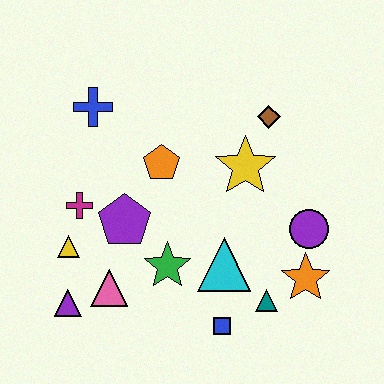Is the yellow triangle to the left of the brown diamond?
Yes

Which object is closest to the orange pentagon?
The purple pentagon is closest to the orange pentagon.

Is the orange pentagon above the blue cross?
No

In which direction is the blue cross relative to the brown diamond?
The blue cross is to the left of the brown diamond.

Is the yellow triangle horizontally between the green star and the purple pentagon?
No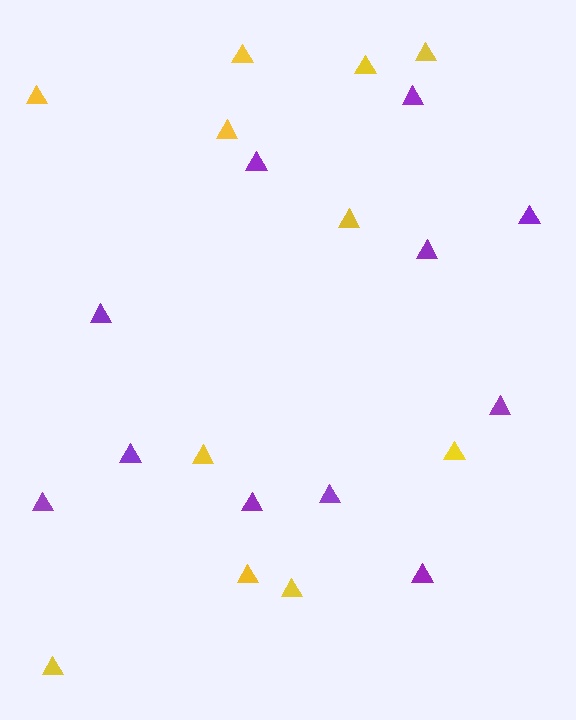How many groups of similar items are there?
There are 2 groups: one group of purple triangles (11) and one group of yellow triangles (11).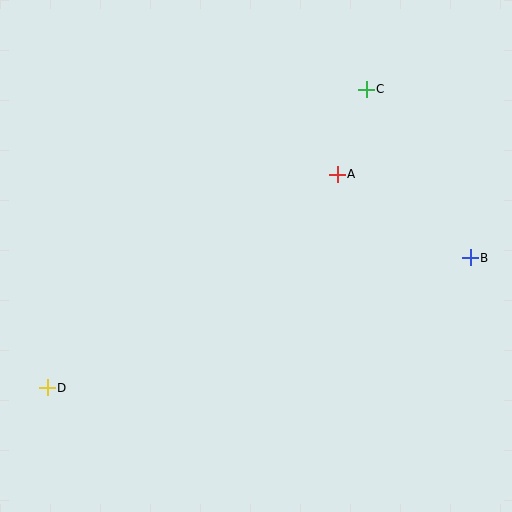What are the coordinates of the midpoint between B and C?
The midpoint between B and C is at (418, 174).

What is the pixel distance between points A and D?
The distance between A and D is 360 pixels.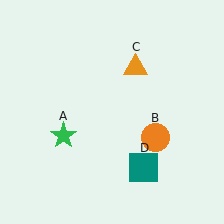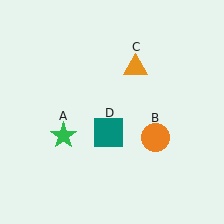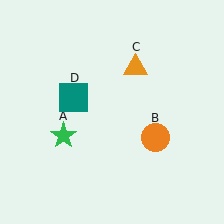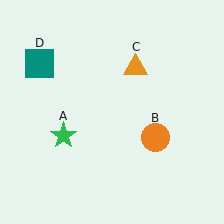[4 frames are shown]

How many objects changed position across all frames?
1 object changed position: teal square (object D).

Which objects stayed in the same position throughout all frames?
Green star (object A) and orange circle (object B) and orange triangle (object C) remained stationary.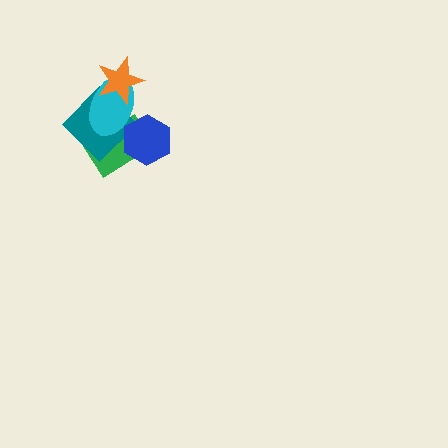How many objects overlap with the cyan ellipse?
4 objects overlap with the cyan ellipse.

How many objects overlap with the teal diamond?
4 objects overlap with the teal diamond.